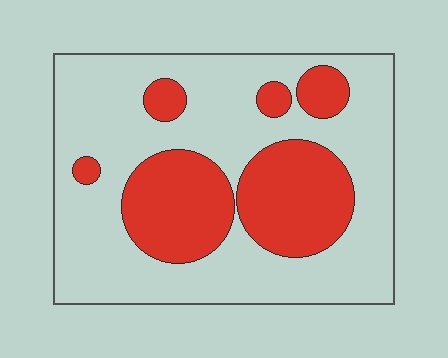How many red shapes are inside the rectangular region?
6.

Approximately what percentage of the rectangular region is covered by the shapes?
Approximately 30%.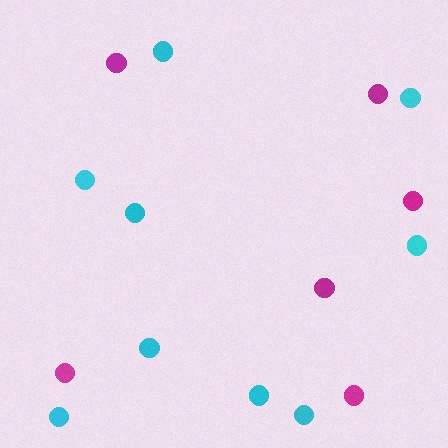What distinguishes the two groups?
There are 2 groups: one group of cyan circles (9) and one group of magenta circles (6).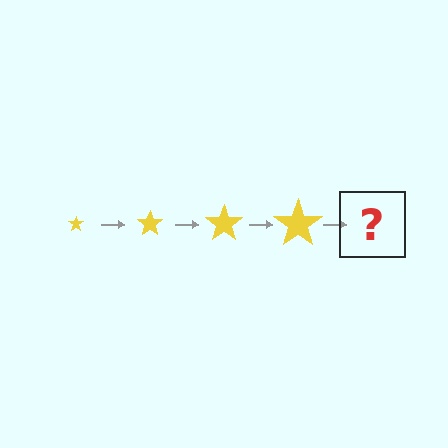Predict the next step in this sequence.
The next step is a yellow star, larger than the previous one.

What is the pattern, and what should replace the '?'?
The pattern is that the star gets progressively larger each step. The '?' should be a yellow star, larger than the previous one.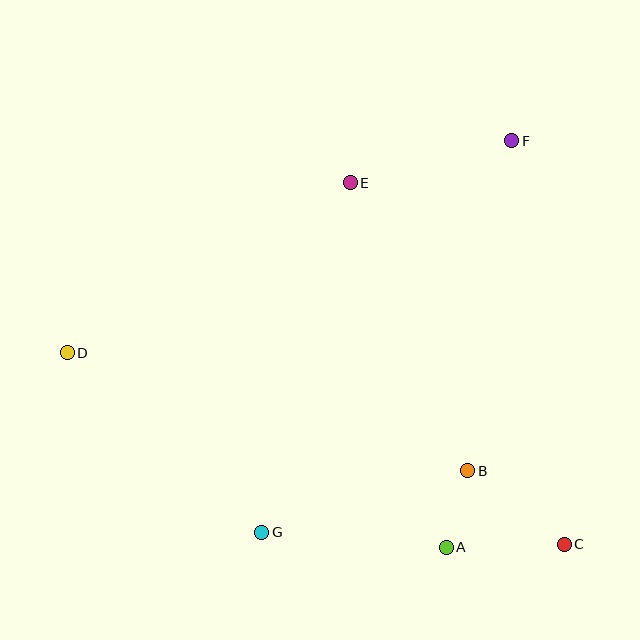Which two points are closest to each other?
Points A and B are closest to each other.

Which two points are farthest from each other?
Points C and D are farthest from each other.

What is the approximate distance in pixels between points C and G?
The distance between C and G is approximately 302 pixels.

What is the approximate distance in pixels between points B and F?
The distance between B and F is approximately 332 pixels.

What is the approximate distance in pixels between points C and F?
The distance between C and F is approximately 407 pixels.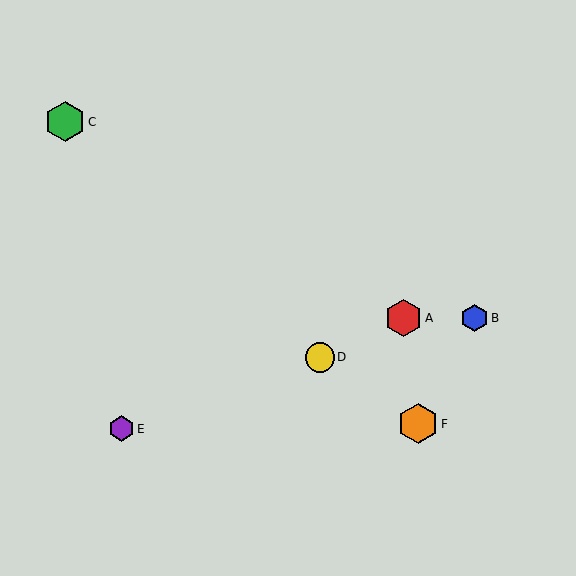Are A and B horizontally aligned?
Yes, both are at y≈318.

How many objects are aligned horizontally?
2 objects (A, B) are aligned horizontally.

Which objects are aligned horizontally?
Objects A, B are aligned horizontally.